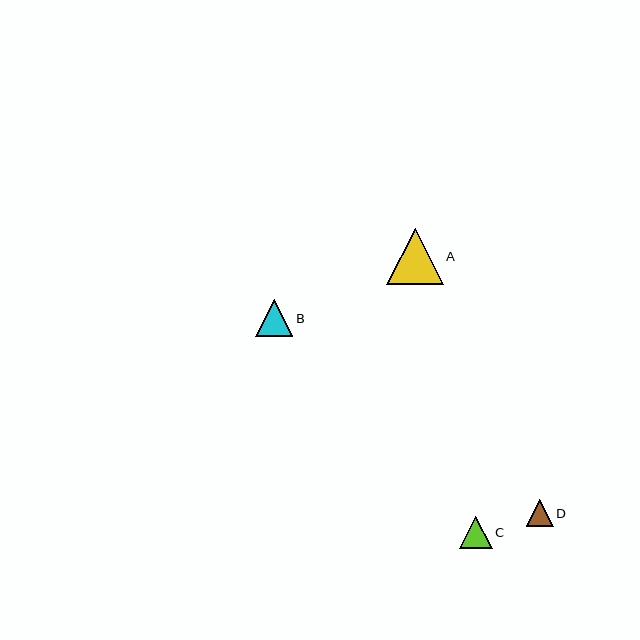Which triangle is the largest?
Triangle A is the largest with a size of approximately 57 pixels.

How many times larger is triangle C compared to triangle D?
Triangle C is approximately 1.2 times the size of triangle D.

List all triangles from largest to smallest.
From largest to smallest: A, B, C, D.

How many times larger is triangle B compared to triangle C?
Triangle B is approximately 1.1 times the size of triangle C.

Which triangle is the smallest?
Triangle D is the smallest with a size of approximately 27 pixels.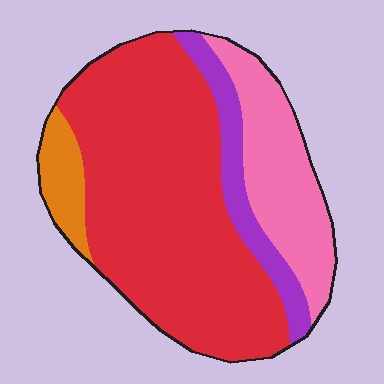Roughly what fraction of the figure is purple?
Purple takes up about one tenth (1/10) of the figure.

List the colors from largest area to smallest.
From largest to smallest: red, pink, purple, orange.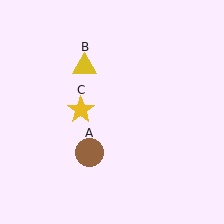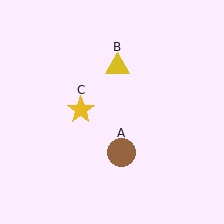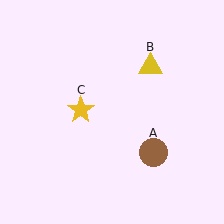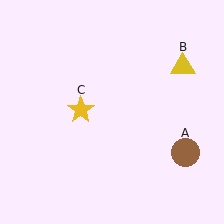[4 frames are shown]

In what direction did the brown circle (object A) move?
The brown circle (object A) moved right.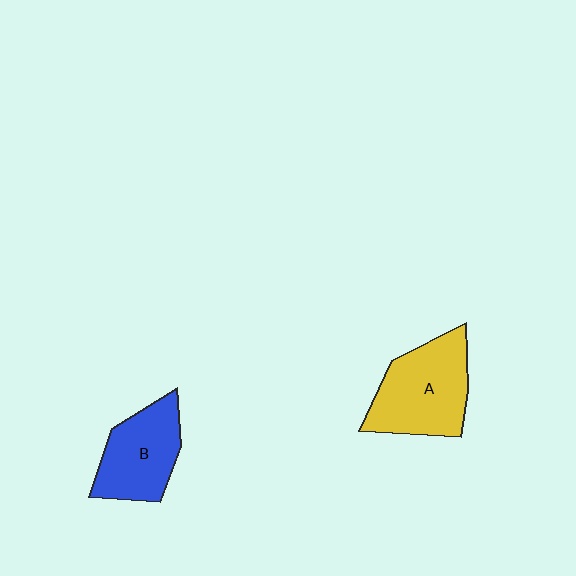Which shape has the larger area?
Shape A (yellow).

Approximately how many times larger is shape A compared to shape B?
Approximately 1.2 times.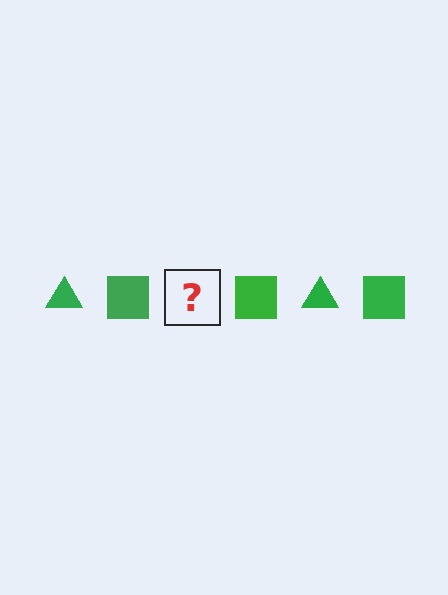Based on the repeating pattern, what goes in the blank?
The blank should be a green triangle.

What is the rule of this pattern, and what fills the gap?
The rule is that the pattern cycles through triangle, square shapes in green. The gap should be filled with a green triangle.